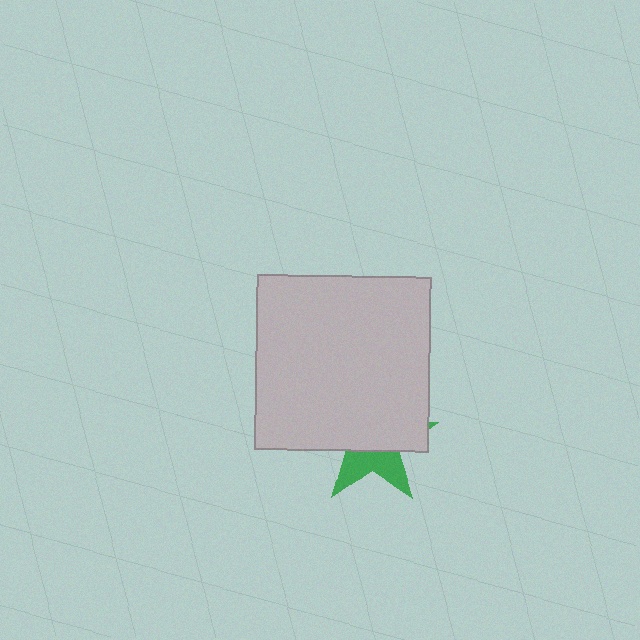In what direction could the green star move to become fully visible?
The green star could move down. That would shift it out from behind the light gray square entirely.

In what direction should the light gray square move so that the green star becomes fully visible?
The light gray square should move up. That is the shortest direction to clear the overlap and leave the green star fully visible.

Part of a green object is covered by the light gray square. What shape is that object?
It is a star.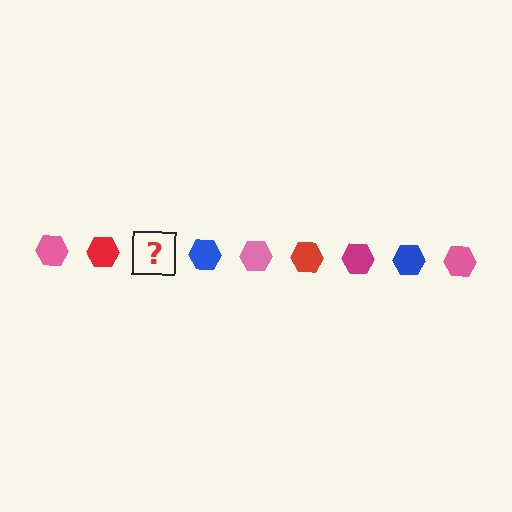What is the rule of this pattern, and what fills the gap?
The rule is that the pattern cycles through pink, red, magenta, blue hexagons. The gap should be filled with a magenta hexagon.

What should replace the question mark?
The question mark should be replaced with a magenta hexagon.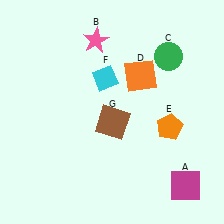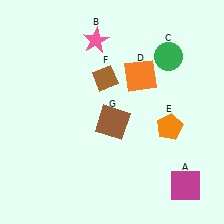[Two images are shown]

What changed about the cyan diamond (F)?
In Image 1, F is cyan. In Image 2, it changed to brown.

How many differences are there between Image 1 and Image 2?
There is 1 difference between the two images.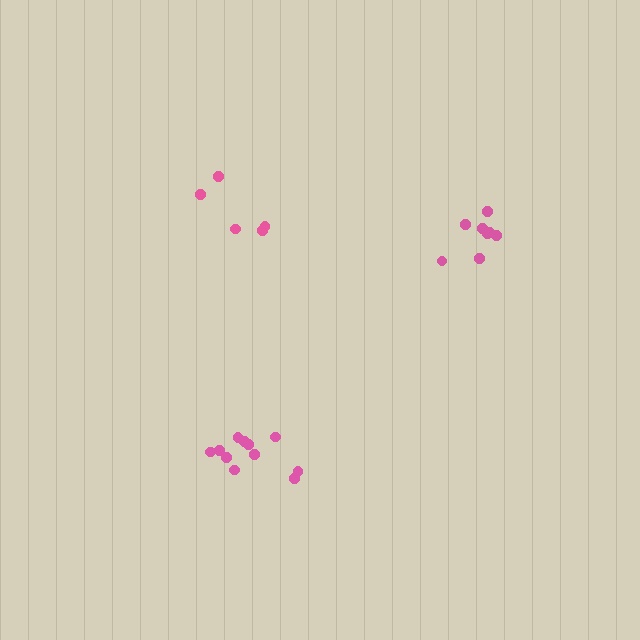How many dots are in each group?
Group 1: 11 dots, Group 2: 9 dots, Group 3: 5 dots (25 total).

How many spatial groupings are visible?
There are 3 spatial groupings.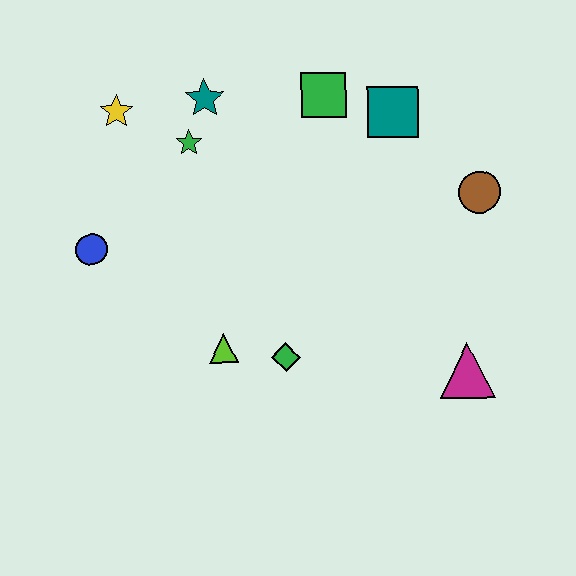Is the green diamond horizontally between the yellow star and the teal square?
Yes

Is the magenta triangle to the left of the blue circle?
No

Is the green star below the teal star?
Yes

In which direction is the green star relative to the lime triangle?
The green star is above the lime triangle.